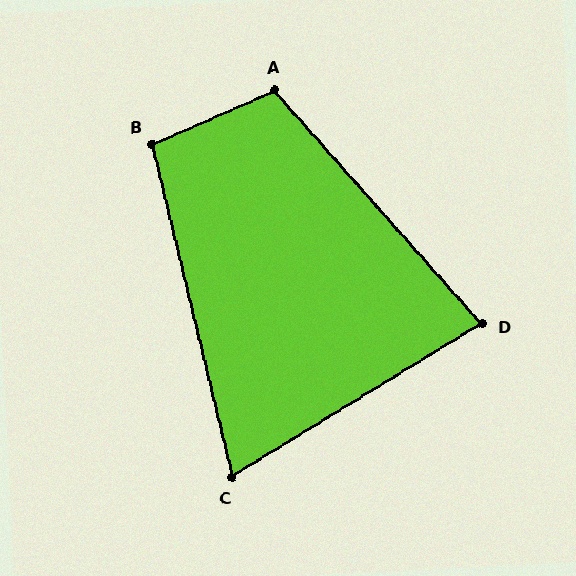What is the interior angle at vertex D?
Approximately 80 degrees (acute).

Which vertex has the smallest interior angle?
C, at approximately 72 degrees.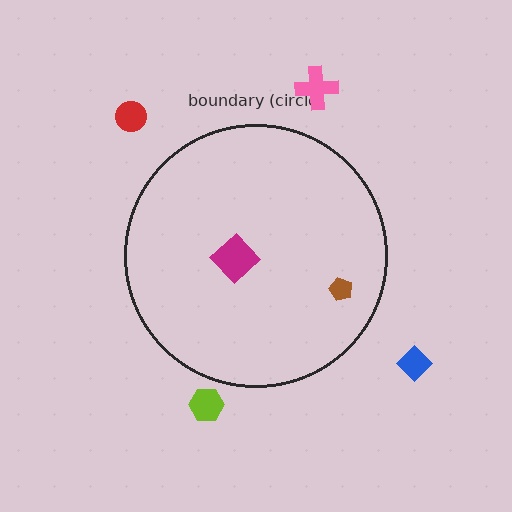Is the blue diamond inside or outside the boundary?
Outside.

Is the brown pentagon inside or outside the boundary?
Inside.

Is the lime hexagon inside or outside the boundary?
Outside.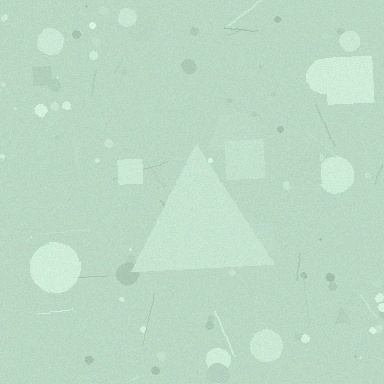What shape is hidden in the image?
A triangle is hidden in the image.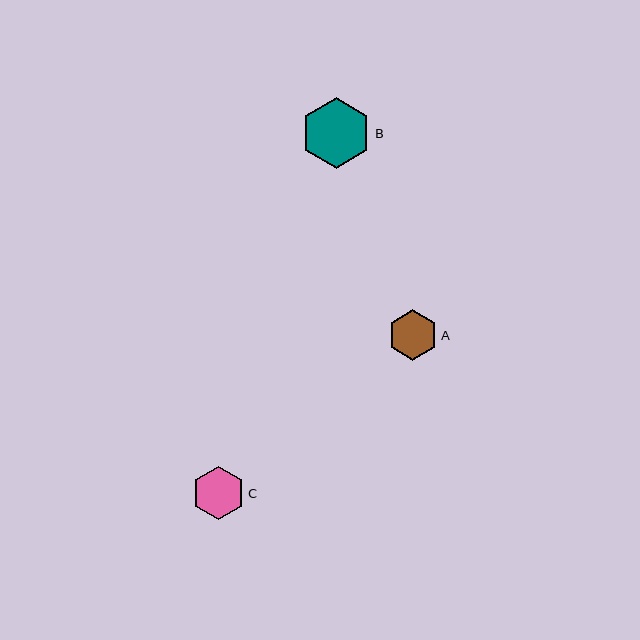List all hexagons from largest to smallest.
From largest to smallest: B, C, A.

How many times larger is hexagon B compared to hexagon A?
Hexagon B is approximately 1.4 times the size of hexagon A.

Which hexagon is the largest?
Hexagon B is the largest with a size of approximately 71 pixels.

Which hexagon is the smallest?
Hexagon A is the smallest with a size of approximately 51 pixels.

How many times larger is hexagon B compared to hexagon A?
Hexagon B is approximately 1.4 times the size of hexagon A.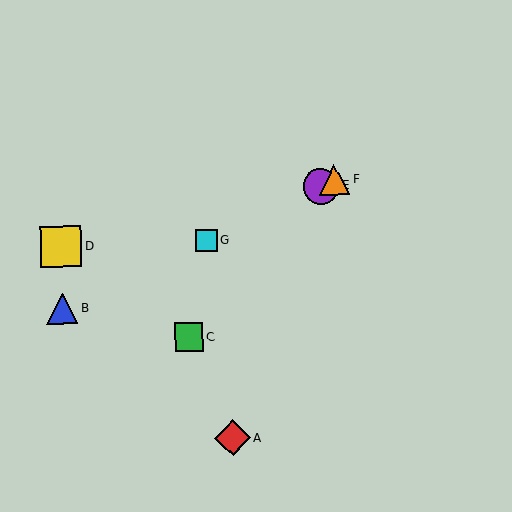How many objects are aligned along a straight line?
4 objects (B, E, F, G) are aligned along a straight line.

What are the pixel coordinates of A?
Object A is at (233, 438).